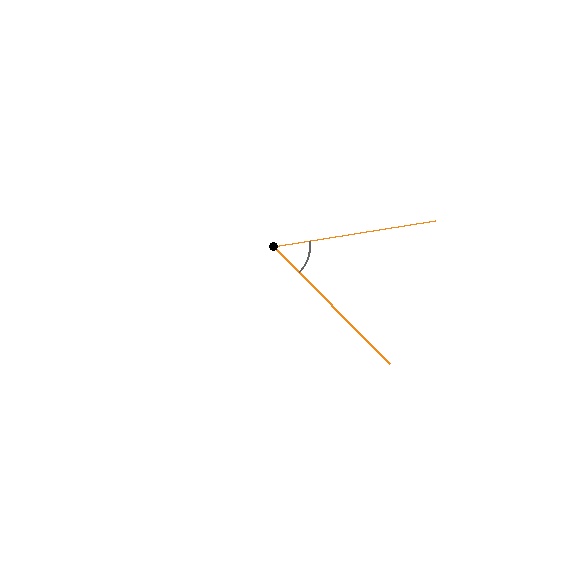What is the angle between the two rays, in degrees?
Approximately 54 degrees.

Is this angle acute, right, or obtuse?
It is acute.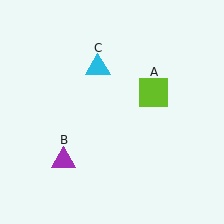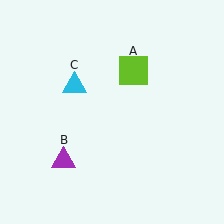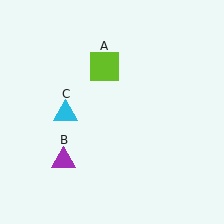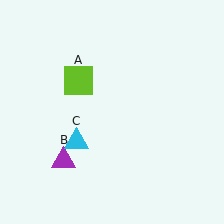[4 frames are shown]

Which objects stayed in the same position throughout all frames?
Purple triangle (object B) remained stationary.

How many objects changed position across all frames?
2 objects changed position: lime square (object A), cyan triangle (object C).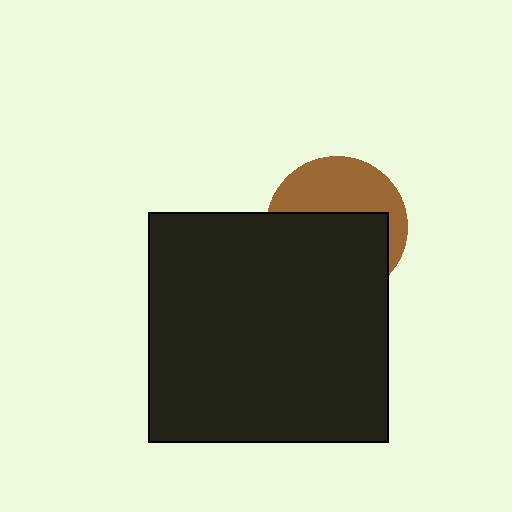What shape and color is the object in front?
The object in front is a black rectangle.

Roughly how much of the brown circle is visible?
A small part of it is visible (roughly 42%).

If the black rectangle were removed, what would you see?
You would see the complete brown circle.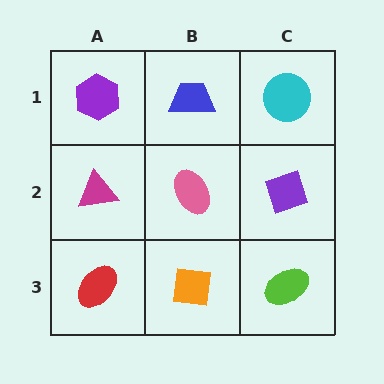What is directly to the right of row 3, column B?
A lime ellipse.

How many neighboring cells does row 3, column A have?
2.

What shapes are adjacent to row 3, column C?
A purple diamond (row 2, column C), an orange square (row 3, column B).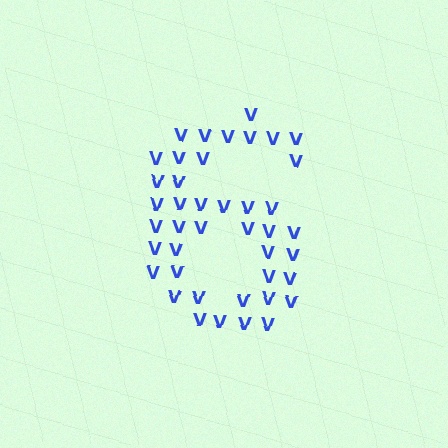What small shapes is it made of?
It is made of small letter V's.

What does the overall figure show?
The overall figure shows the digit 6.